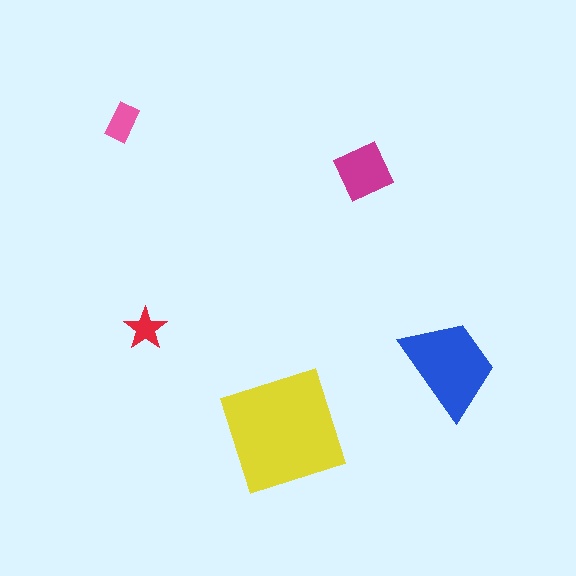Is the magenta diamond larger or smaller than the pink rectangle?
Larger.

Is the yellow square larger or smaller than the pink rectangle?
Larger.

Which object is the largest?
The yellow square.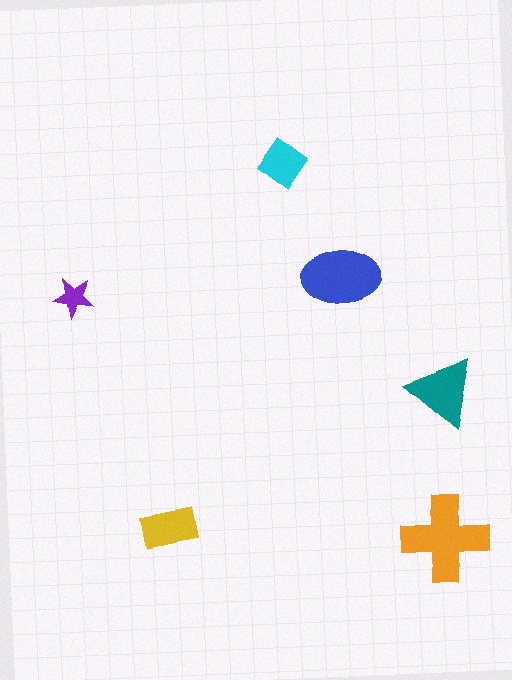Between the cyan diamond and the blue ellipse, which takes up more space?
The blue ellipse.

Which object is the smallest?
The purple star.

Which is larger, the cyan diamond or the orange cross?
The orange cross.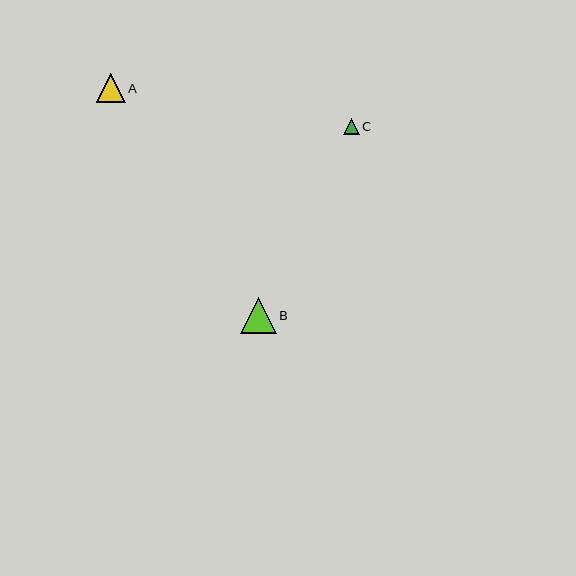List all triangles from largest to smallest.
From largest to smallest: B, A, C.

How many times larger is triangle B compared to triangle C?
Triangle B is approximately 2.2 times the size of triangle C.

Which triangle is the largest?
Triangle B is the largest with a size of approximately 36 pixels.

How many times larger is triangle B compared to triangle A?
Triangle B is approximately 1.3 times the size of triangle A.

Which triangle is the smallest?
Triangle C is the smallest with a size of approximately 16 pixels.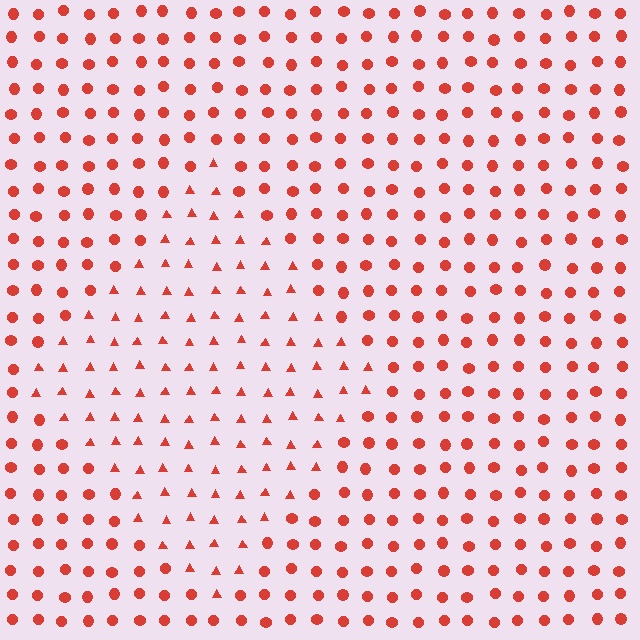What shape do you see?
I see a diamond.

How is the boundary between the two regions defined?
The boundary is defined by a change in element shape: triangles inside vs. circles outside. All elements share the same color and spacing.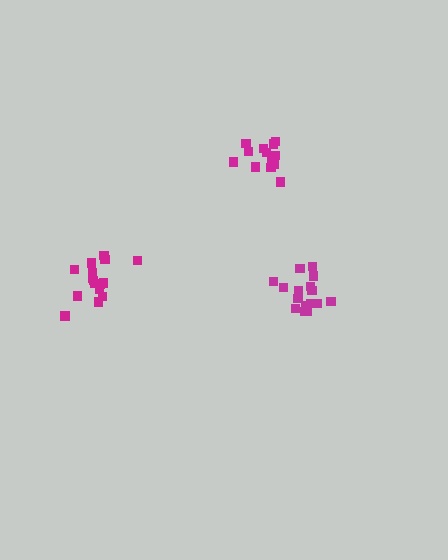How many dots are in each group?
Group 1: 16 dots, Group 2: 16 dots, Group 3: 13 dots (45 total).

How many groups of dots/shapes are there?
There are 3 groups.